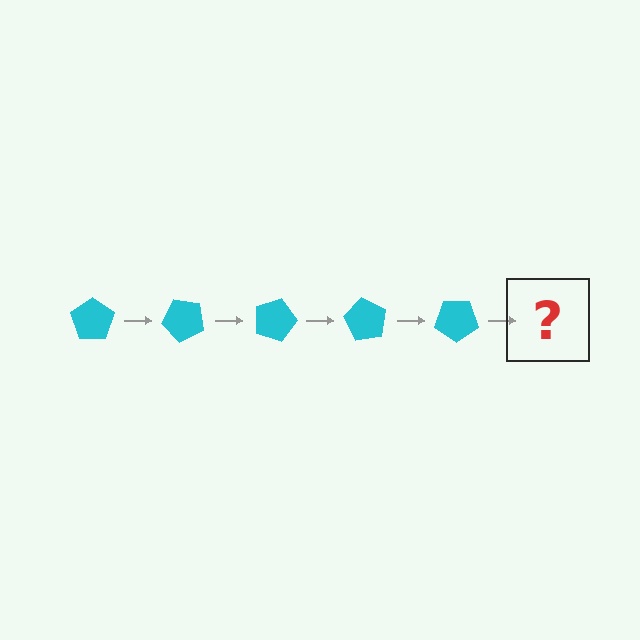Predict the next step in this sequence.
The next step is a cyan pentagon rotated 225 degrees.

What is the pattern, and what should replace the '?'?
The pattern is that the pentagon rotates 45 degrees each step. The '?' should be a cyan pentagon rotated 225 degrees.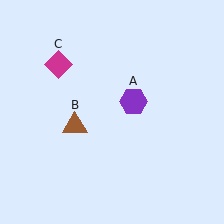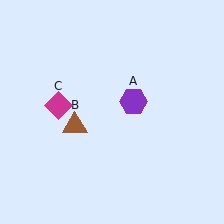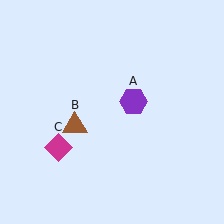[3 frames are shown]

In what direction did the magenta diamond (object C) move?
The magenta diamond (object C) moved down.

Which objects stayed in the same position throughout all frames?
Purple hexagon (object A) and brown triangle (object B) remained stationary.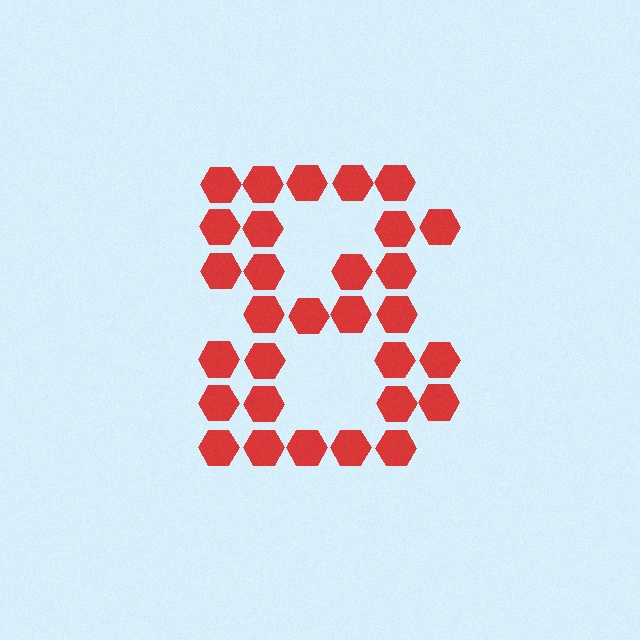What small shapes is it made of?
It is made of small hexagons.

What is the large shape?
The large shape is the digit 8.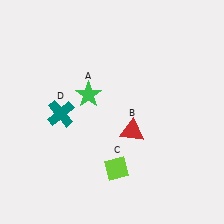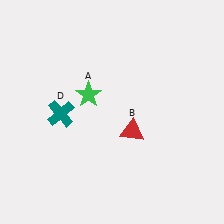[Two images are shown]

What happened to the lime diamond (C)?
The lime diamond (C) was removed in Image 2. It was in the bottom-right area of Image 1.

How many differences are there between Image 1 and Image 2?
There is 1 difference between the two images.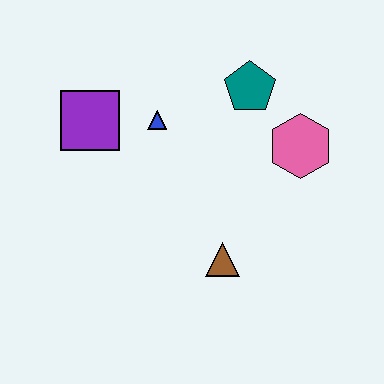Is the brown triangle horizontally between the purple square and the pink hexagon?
Yes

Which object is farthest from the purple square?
The pink hexagon is farthest from the purple square.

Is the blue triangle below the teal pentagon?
Yes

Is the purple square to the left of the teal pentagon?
Yes